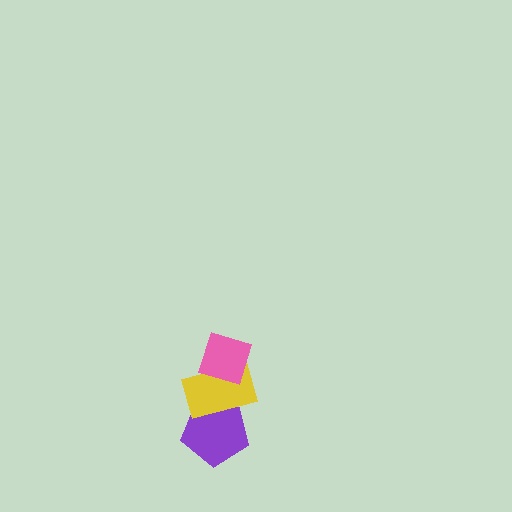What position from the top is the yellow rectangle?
The yellow rectangle is 2nd from the top.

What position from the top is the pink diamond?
The pink diamond is 1st from the top.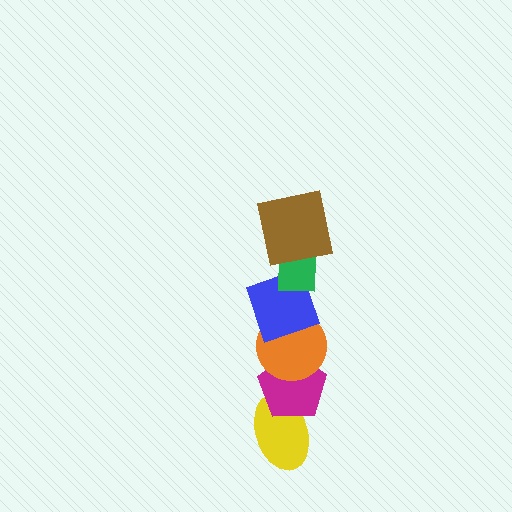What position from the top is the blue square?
The blue square is 3rd from the top.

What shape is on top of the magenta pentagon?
The orange circle is on top of the magenta pentagon.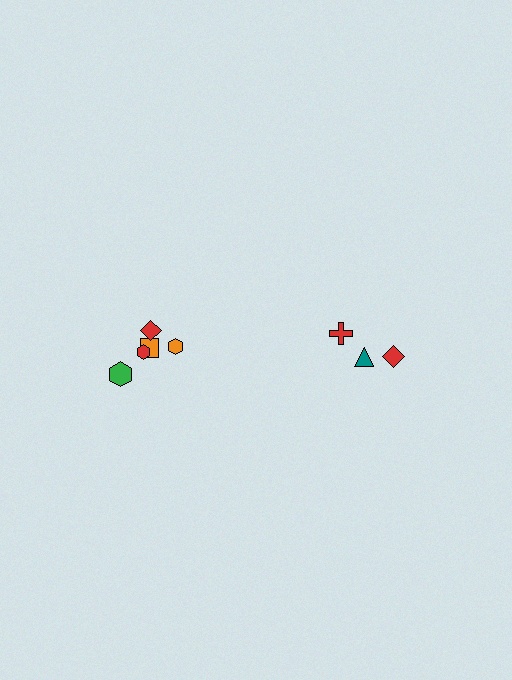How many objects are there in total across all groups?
There are 8 objects.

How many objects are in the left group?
There are 5 objects.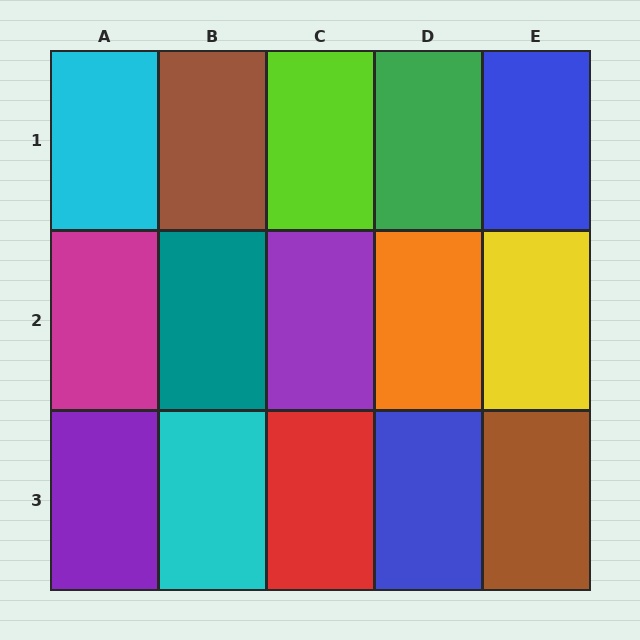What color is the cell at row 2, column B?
Teal.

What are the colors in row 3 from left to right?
Purple, cyan, red, blue, brown.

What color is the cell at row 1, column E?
Blue.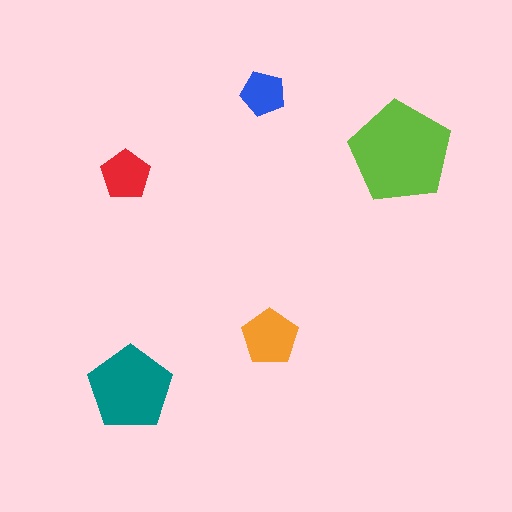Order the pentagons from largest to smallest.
the lime one, the teal one, the orange one, the red one, the blue one.